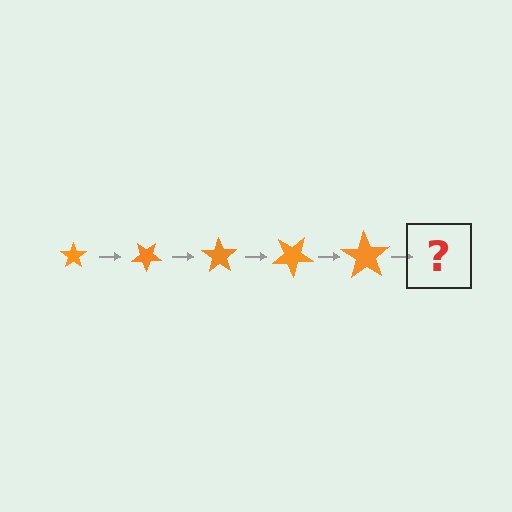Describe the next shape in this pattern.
It should be a star, larger than the previous one and rotated 175 degrees from the start.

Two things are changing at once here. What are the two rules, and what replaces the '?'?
The two rules are that the star grows larger each step and it rotates 35 degrees each step. The '?' should be a star, larger than the previous one and rotated 175 degrees from the start.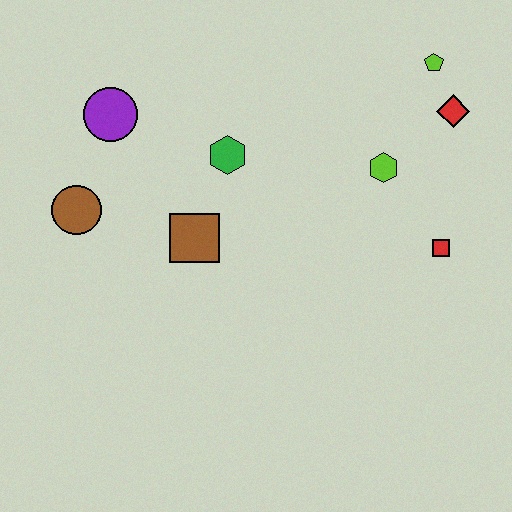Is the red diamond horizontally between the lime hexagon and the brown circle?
No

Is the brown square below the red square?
No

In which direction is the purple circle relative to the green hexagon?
The purple circle is to the left of the green hexagon.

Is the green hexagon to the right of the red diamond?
No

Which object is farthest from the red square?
The brown circle is farthest from the red square.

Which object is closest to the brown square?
The green hexagon is closest to the brown square.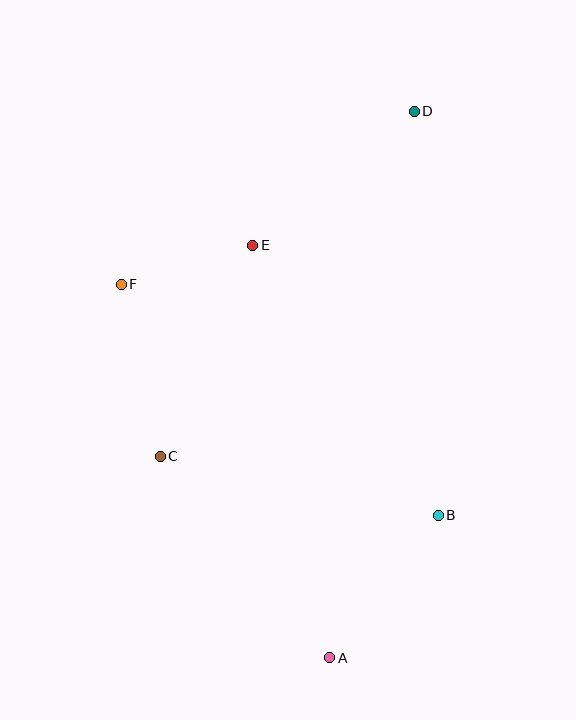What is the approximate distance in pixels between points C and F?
The distance between C and F is approximately 176 pixels.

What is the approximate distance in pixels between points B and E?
The distance between B and E is approximately 328 pixels.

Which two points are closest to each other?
Points E and F are closest to each other.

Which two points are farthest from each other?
Points A and D are farthest from each other.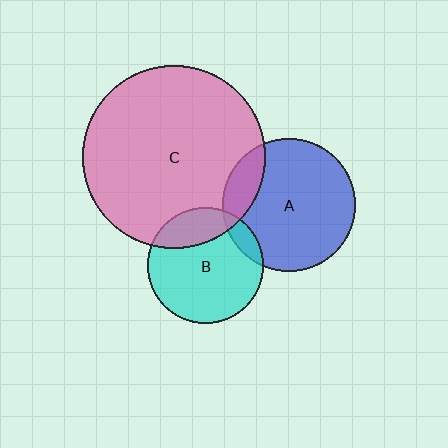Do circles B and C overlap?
Yes.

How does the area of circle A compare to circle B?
Approximately 1.3 times.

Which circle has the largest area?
Circle C (pink).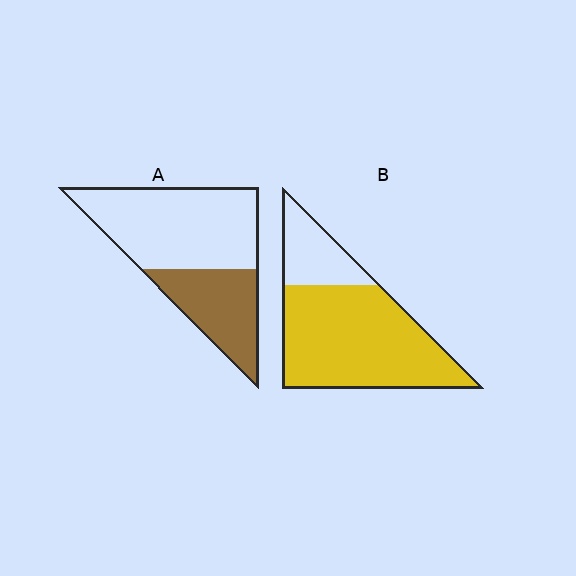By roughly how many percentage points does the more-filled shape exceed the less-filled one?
By roughly 40 percentage points (B over A).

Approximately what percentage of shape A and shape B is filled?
A is approximately 35% and B is approximately 75%.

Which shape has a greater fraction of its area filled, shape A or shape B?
Shape B.